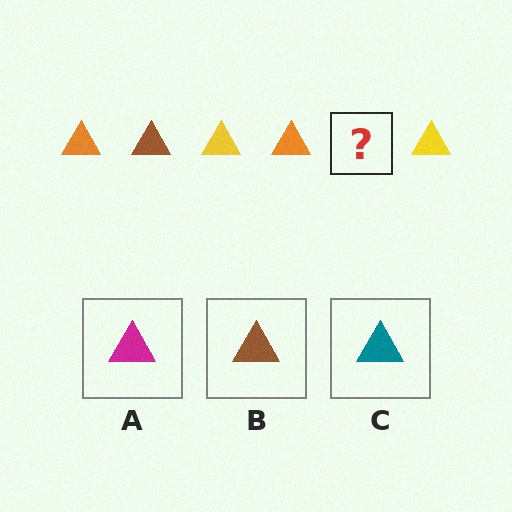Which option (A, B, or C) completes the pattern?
B.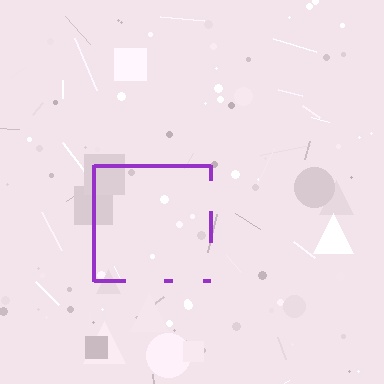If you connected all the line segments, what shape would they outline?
They would outline a square.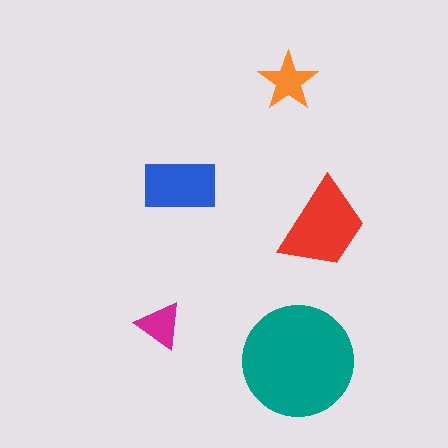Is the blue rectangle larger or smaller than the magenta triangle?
Larger.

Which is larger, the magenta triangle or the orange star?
The orange star.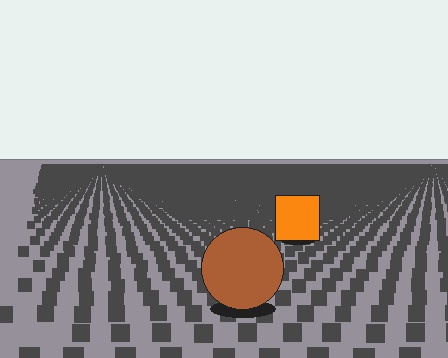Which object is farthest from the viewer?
The orange square is farthest from the viewer. It appears smaller and the ground texture around it is denser.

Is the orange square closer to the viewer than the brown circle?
No. The brown circle is closer — you can tell from the texture gradient: the ground texture is coarser near it.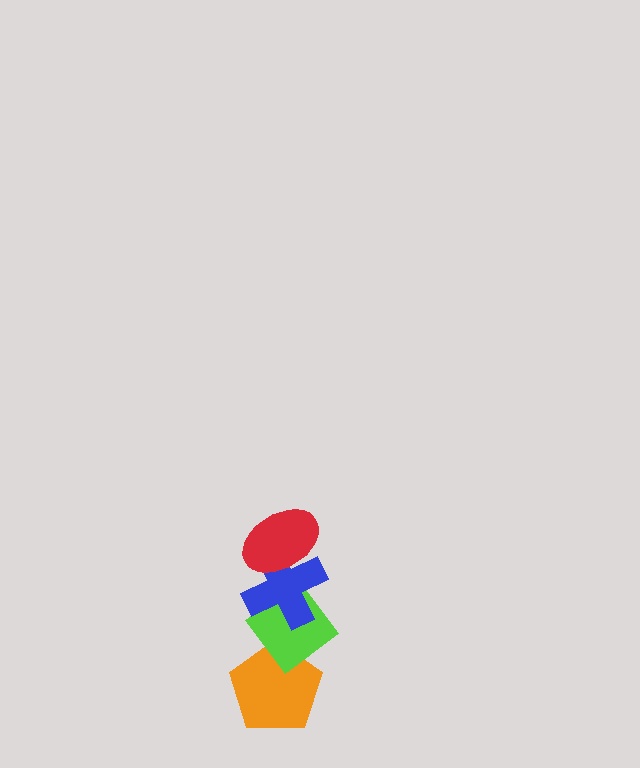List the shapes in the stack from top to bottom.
From top to bottom: the red ellipse, the blue cross, the lime diamond, the orange pentagon.